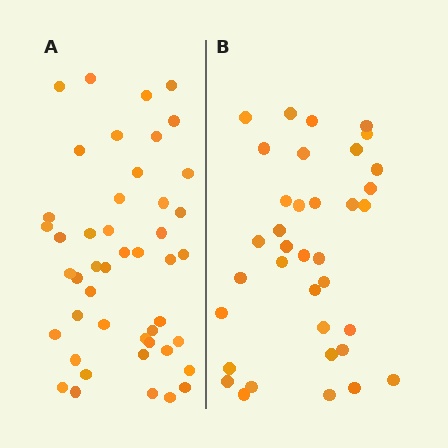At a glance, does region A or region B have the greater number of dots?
Region A (the left region) has more dots.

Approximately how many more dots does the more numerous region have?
Region A has roughly 10 or so more dots than region B.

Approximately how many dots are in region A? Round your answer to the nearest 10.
About 50 dots. (The exact count is 46, which rounds to 50.)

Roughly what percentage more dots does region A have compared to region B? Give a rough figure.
About 30% more.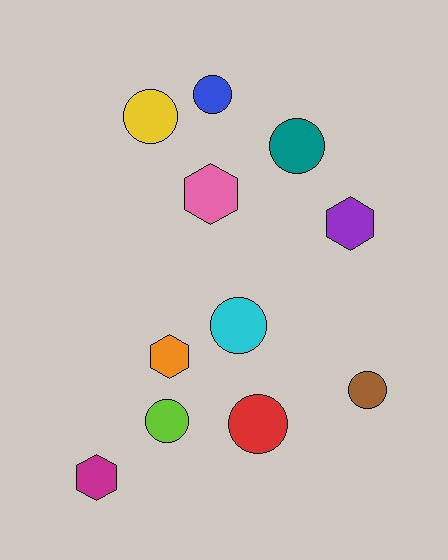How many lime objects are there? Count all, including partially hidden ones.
There is 1 lime object.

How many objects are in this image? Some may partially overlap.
There are 11 objects.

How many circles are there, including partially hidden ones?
There are 7 circles.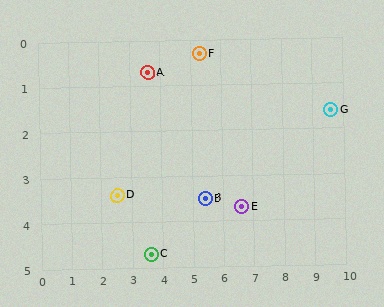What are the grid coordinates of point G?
Point G is at approximately (9.6, 1.6).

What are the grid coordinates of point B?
Point B is at approximately (5.4, 3.5).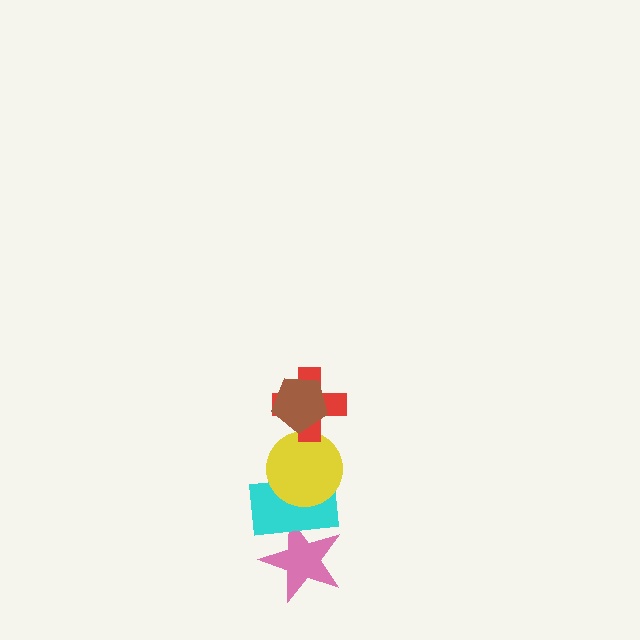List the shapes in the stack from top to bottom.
From top to bottom: the brown pentagon, the red cross, the yellow circle, the cyan rectangle, the pink star.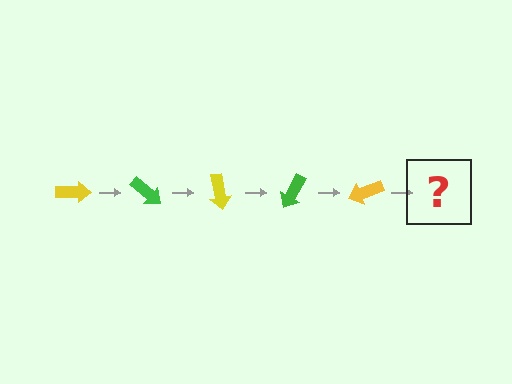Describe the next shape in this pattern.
It should be a green arrow, rotated 200 degrees from the start.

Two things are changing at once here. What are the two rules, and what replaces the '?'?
The two rules are that it rotates 40 degrees each step and the color cycles through yellow and green. The '?' should be a green arrow, rotated 200 degrees from the start.